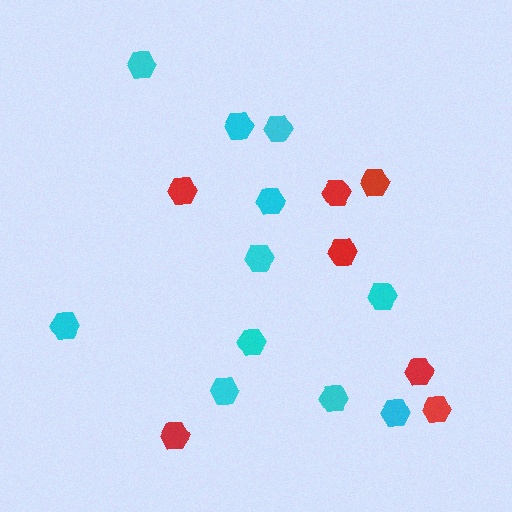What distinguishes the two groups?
There are 2 groups: one group of cyan hexagons (11) and one group of red hexagons (7).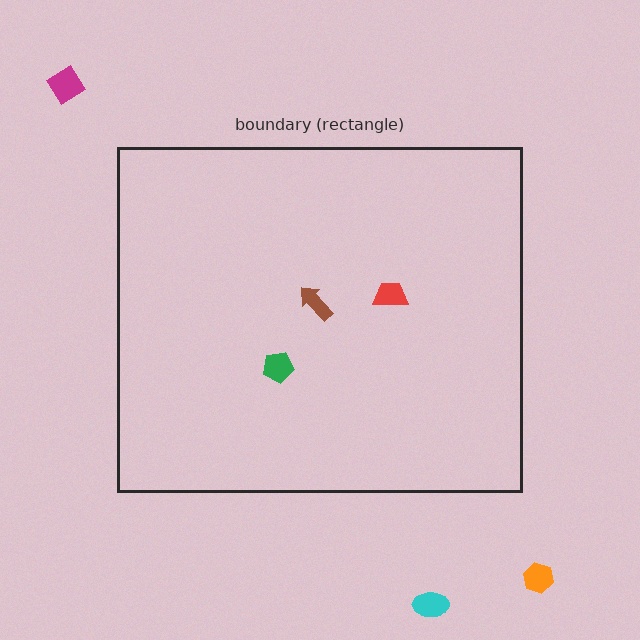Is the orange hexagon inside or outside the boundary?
Outside.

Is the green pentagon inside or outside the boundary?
Inside.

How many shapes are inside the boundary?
3 inside, 3 outside.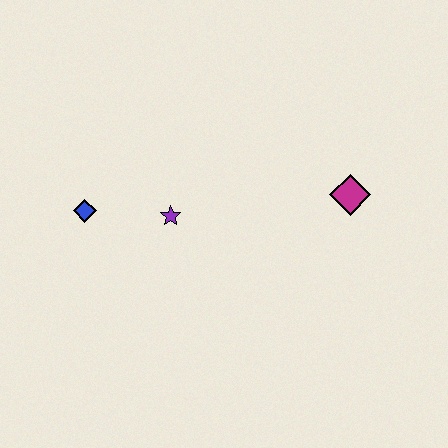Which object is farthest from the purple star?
The magenta diamond is farthest from the purple star.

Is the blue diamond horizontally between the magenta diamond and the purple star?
No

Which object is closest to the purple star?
The blue diamond is closest to the purple star.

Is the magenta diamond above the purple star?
Yes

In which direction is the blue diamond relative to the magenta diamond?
The blue diamond is to the left of the magenta diamond.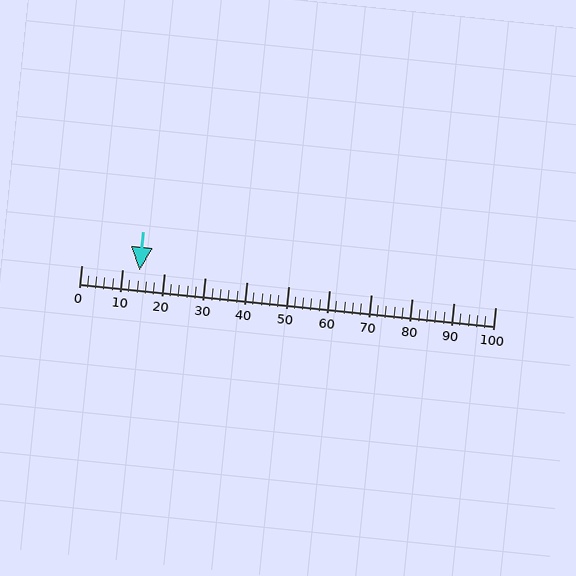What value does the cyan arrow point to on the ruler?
The cyan arrow points to approximately 14.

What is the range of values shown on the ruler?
The ruler shows values from 0 to 100.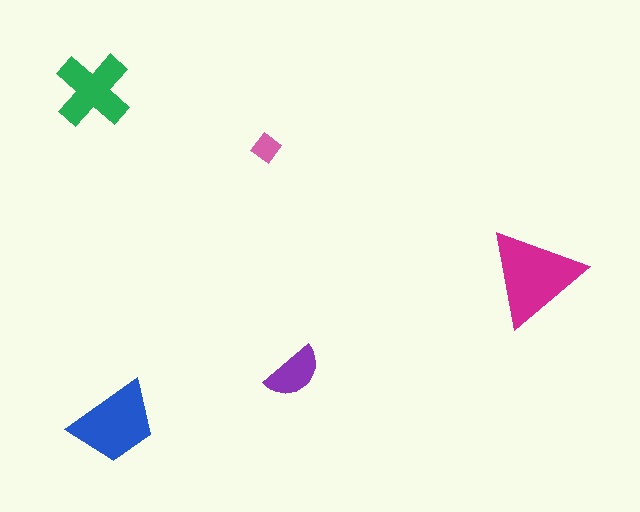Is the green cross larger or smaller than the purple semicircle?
Larger.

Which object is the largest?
The magenta triangle.